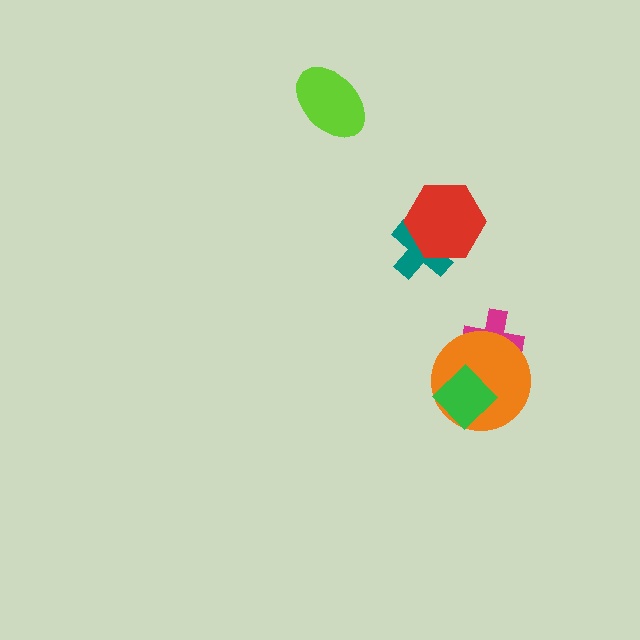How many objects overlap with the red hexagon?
1 object overlaps with the red hexagon.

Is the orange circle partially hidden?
Yes, it is partially covered by another shape.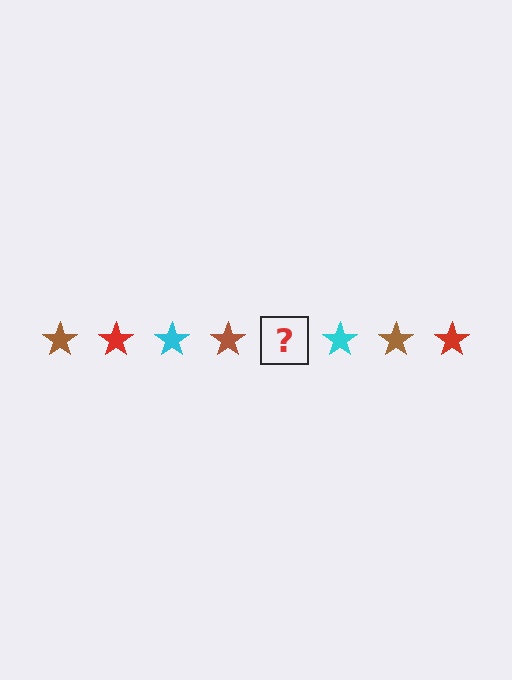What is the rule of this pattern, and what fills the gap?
The rule is that the pattern cycles through brown, red, cyan stars. The gap should be filled with a red star.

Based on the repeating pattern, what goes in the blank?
The blank should be a red star.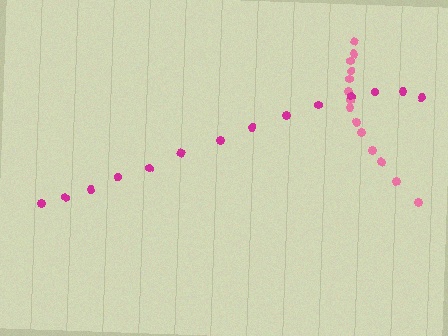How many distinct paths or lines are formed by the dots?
There are 2 distinct paths.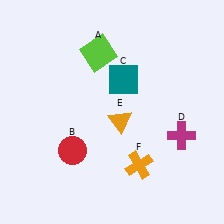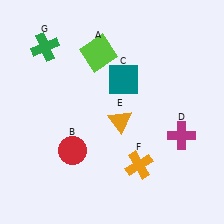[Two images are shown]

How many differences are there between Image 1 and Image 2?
There is 1 difference between the two images.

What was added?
A green cross (G) was added in Image 2.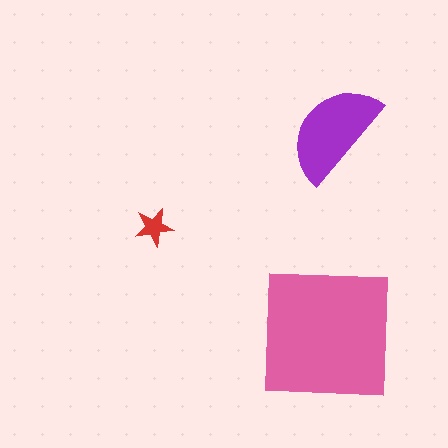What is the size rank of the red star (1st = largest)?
3rd.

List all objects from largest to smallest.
The pink square, the purple semicircle, the red star.